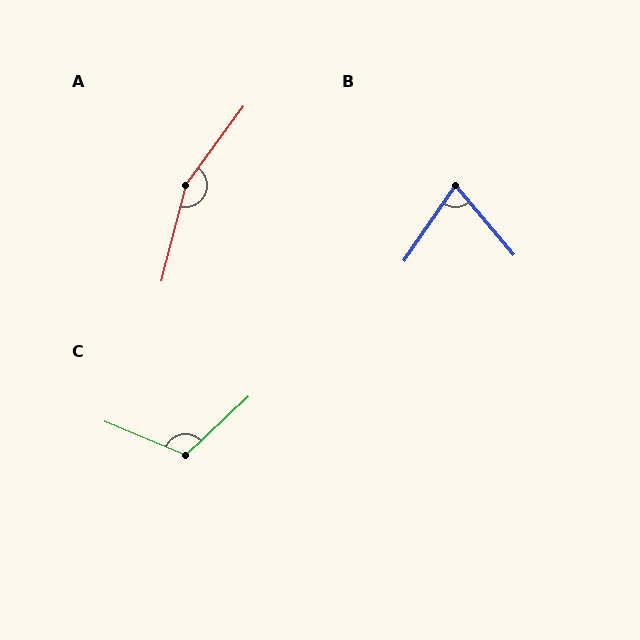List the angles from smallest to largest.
B (75°), C (114°), A (158°).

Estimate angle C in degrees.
Approximately 114 degrees.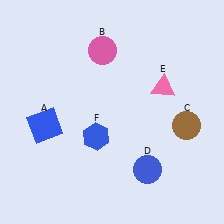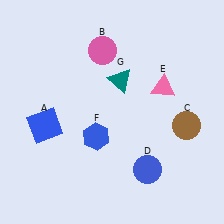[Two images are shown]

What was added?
A teal triangle (G) was added in Image 2.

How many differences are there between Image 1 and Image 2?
There is 1 difference between the two images.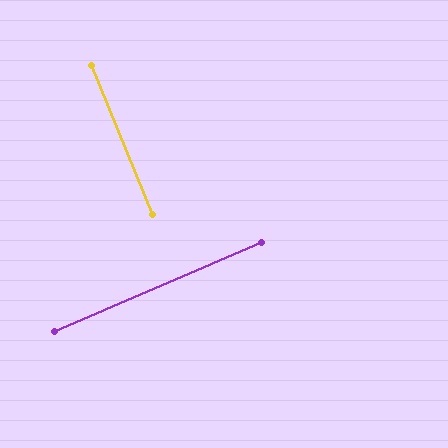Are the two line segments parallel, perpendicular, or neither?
Perpendicular — they meet at approximately 89°.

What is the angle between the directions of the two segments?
Approximately 89 degrees.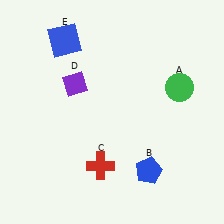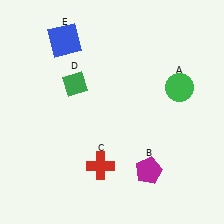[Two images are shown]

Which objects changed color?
B changed from blue to magenta. D changed from purple to green.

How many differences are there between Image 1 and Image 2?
There are 2 differences between the two images.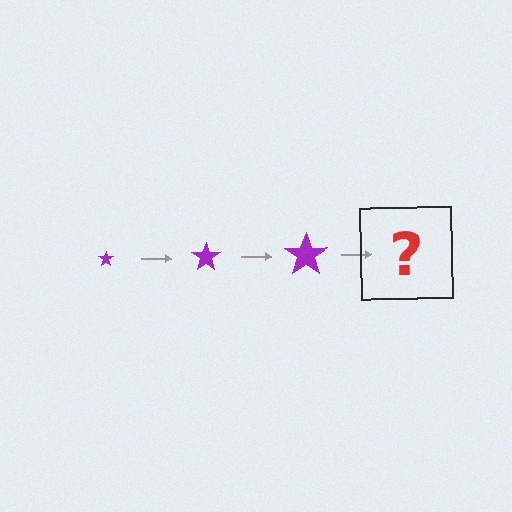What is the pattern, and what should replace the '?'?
The pattern is that the star gets progressively larger each step. The '?' should be a purple star, larger than the previous one.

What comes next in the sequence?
The next element should be a purple star, larger than the previous one.